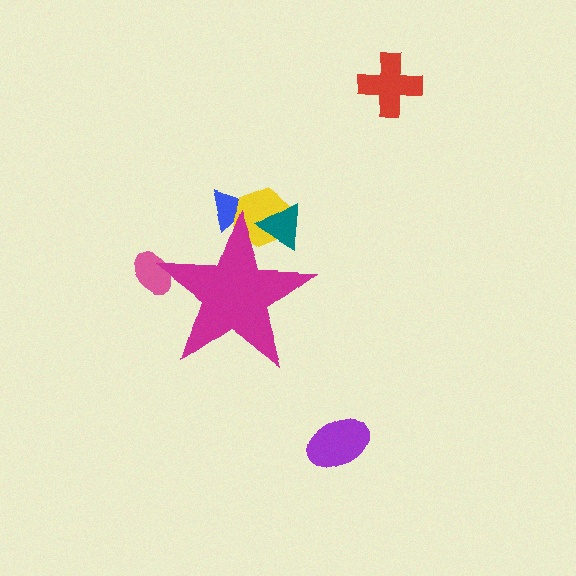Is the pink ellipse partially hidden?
Yes, the pink ellipse is partially hidden behind the magenta star.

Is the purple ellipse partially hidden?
No, the purple ellipse is fully visible.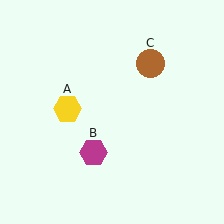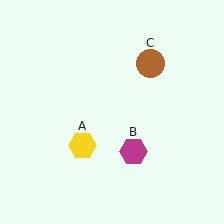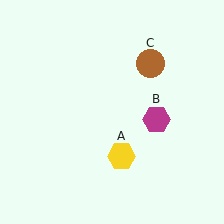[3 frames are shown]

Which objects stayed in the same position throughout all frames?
Brown circle (object C) remained stationary.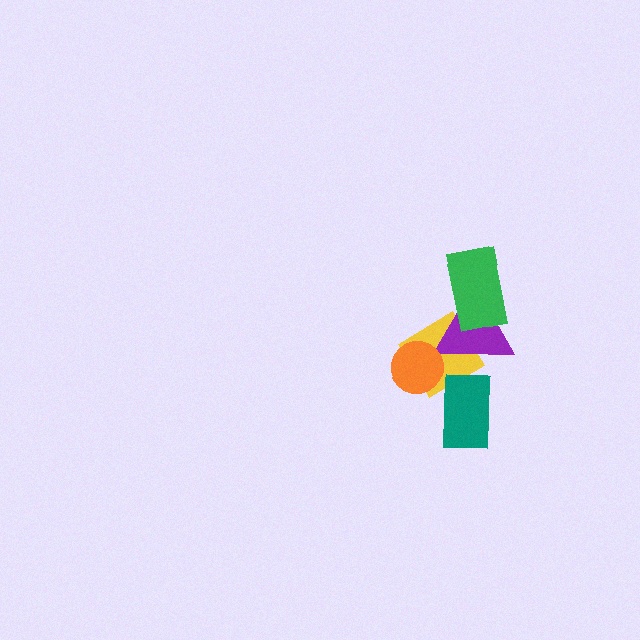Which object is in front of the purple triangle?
The green rectangle is in front of the purple triangle.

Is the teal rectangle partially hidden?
No, no other shape covers it.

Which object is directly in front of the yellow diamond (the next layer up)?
The purple triangle is directly in front of the yellow diamond.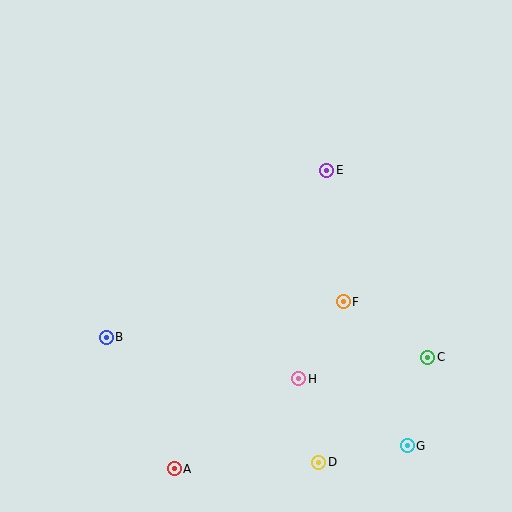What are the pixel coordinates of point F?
Point F is at (343, 302).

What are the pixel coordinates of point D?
Point D is at (319, 462).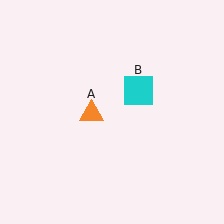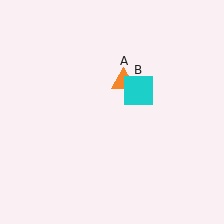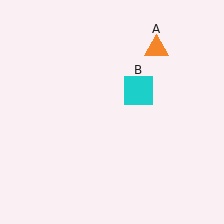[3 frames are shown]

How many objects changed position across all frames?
1 object changed position: orange triangle (object A).